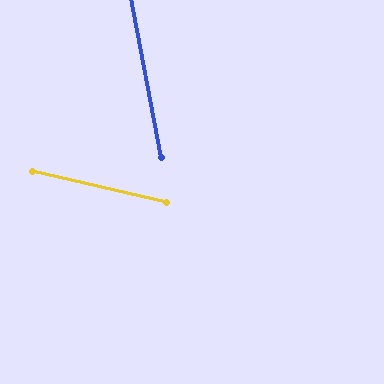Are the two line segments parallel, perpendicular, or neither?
Neither parallel nor perpendicular — they differ by about 66°.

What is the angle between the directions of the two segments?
Approximately 66 degrees.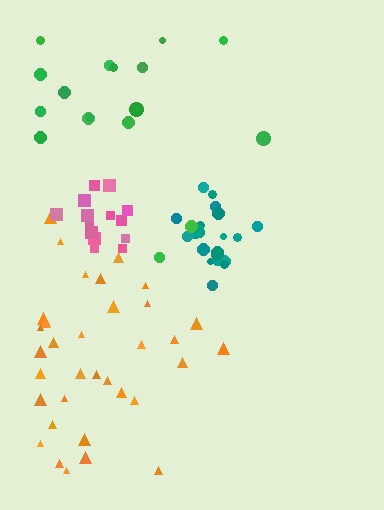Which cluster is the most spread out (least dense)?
Green.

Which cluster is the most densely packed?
Teal.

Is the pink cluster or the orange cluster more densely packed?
Pink.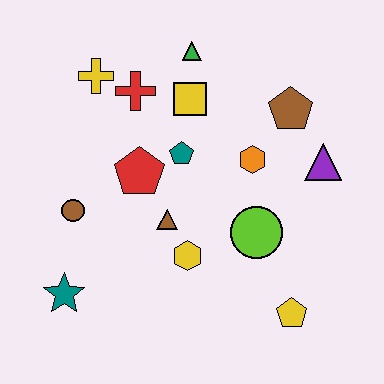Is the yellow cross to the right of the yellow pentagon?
No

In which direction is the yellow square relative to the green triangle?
The yellow square is below the green triangle.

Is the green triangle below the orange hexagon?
No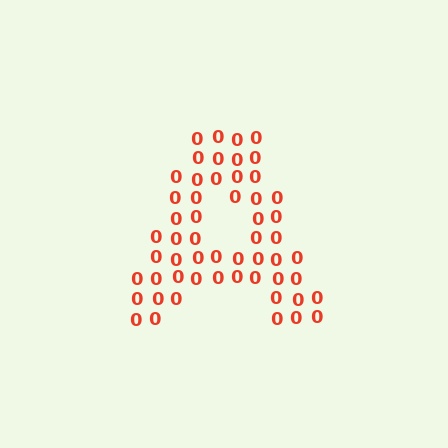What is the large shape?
The large shape is the letter A.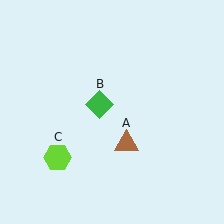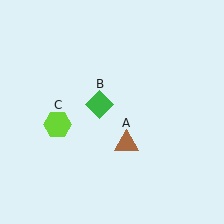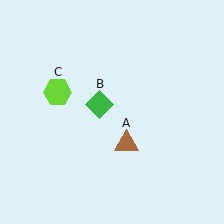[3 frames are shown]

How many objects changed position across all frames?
1 object changed position: lime hexagon (object C).